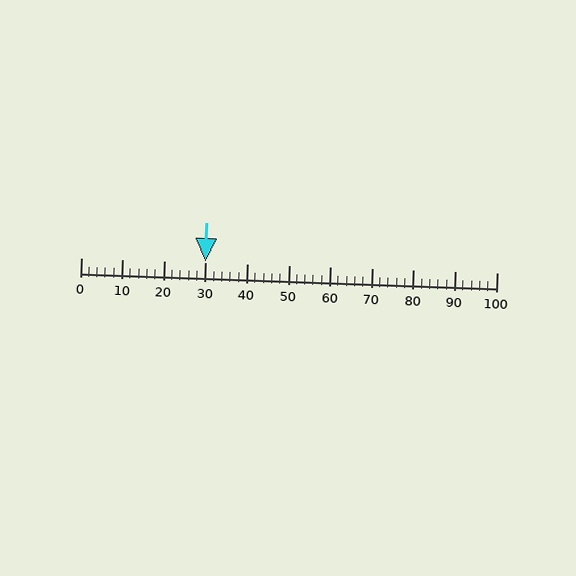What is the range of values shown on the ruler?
The ruler shows values from 0 to 100.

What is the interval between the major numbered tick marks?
The major tick marks are spaced 10 units apart.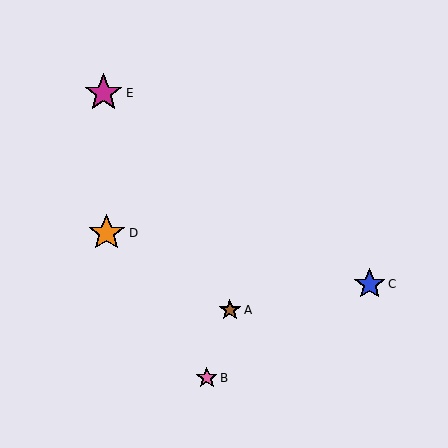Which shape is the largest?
The magenta star (labeled E) is the largest.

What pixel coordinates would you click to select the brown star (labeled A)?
Click at (230, 310) to select the brown star A.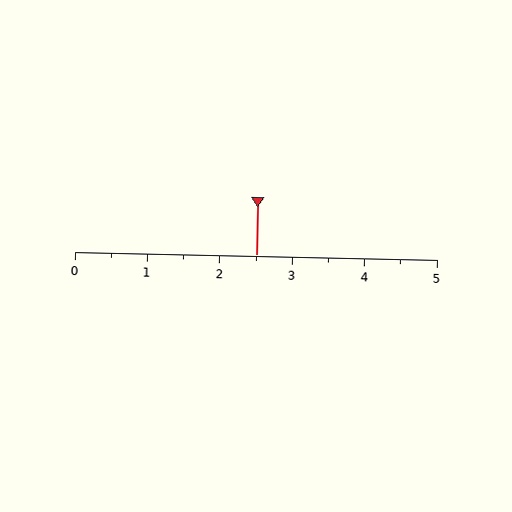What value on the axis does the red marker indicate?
The marker indicates approximately 2.5.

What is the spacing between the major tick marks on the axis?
The major ticks are spaced 1 apart.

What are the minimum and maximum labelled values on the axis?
The axis runs from 0 to 5.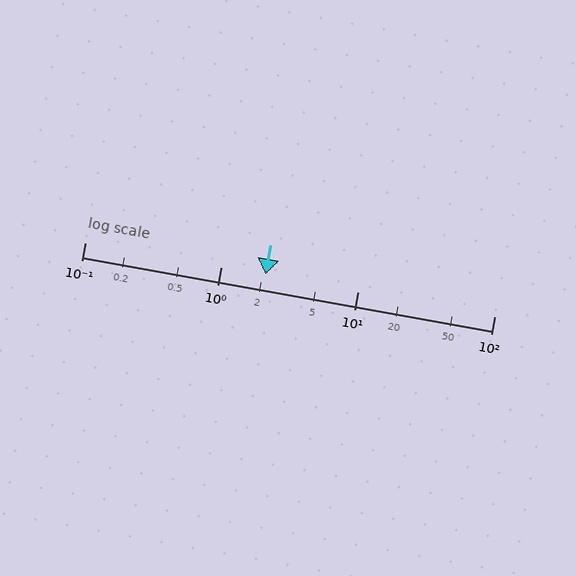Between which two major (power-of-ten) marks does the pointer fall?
The pointer is between 1 and 10.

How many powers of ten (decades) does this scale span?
The scale spans 3 decades, from 0.1 to 100.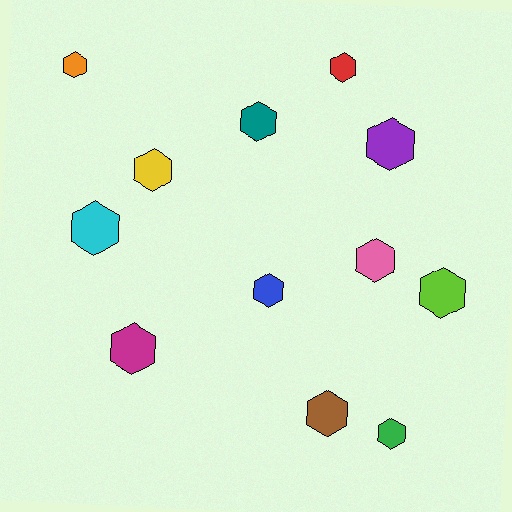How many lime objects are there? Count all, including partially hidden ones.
There is 1 lime object.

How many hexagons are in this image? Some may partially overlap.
There are 12 hexagons.